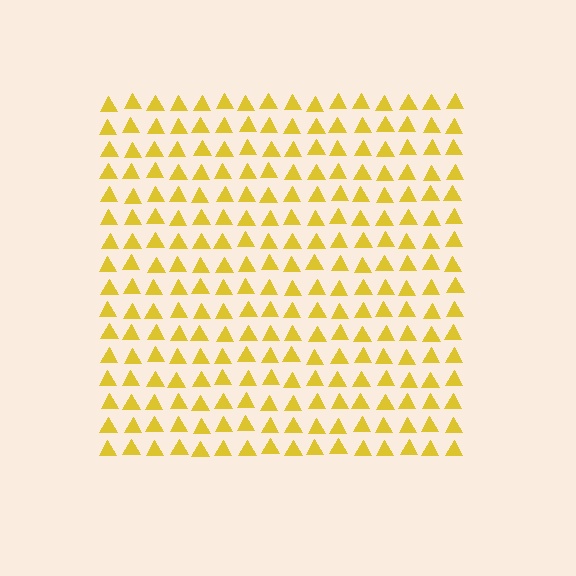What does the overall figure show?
The overall figure shows a square.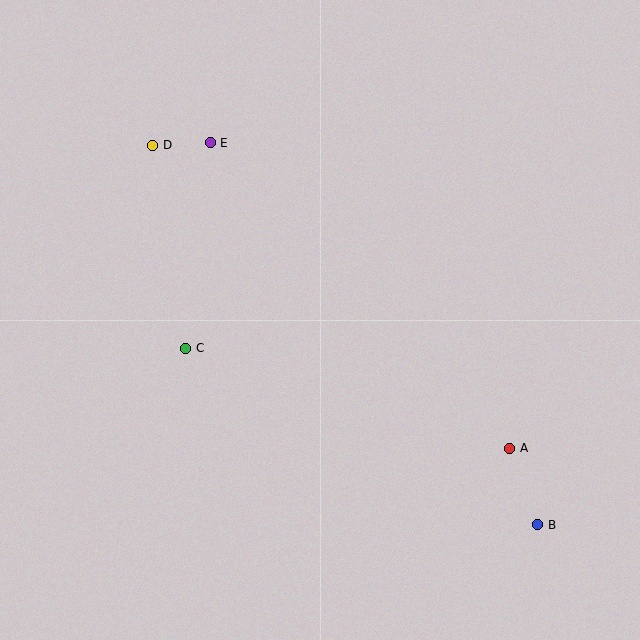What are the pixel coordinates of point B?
Point B is at (538, 525).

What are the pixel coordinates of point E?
Point E is at (210, 143).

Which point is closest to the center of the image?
Point C at (186, 348) is closest to the center.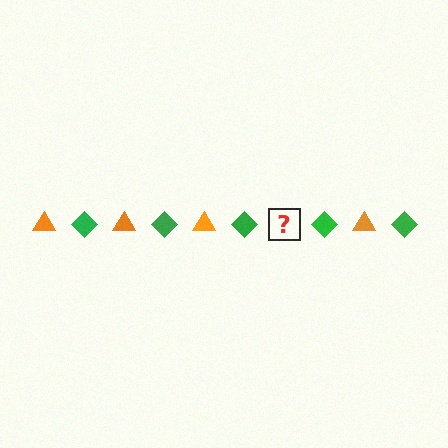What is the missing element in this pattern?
The missing element is an orange triangle.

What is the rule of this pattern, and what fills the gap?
The rule is that the pattern alternates between orange triangle and green diamond. The gap should be filled with an orange triangle.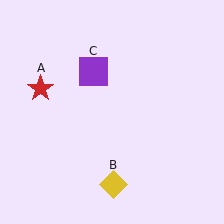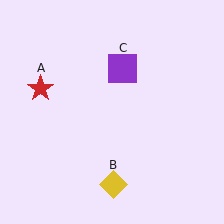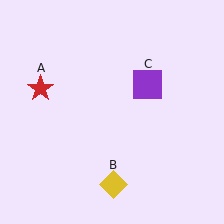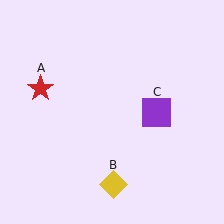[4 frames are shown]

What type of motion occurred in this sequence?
The purple square (object C) rotated clockwise around the center of the scene.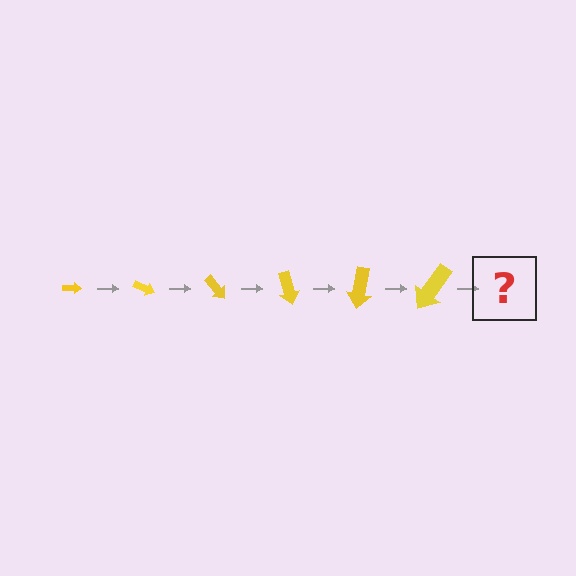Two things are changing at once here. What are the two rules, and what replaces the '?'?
The two rules are that the arrow grows larger each step and it rotates 25 degrees each step. The '?' should be an arrow, larger than the previous one and rotated 150 degrees from the start.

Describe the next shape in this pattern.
It should be an arrow, larger than the previous one and rotated 150 degrees from the start.